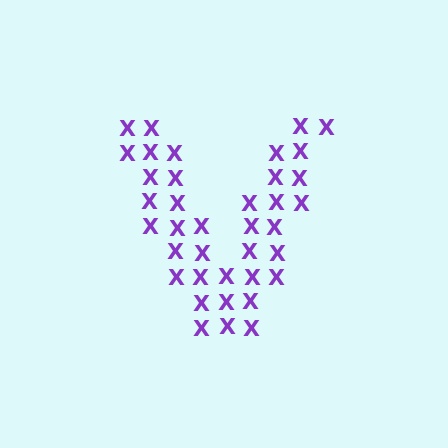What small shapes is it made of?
It is made of small letter X's.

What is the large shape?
The large shape is the letter V.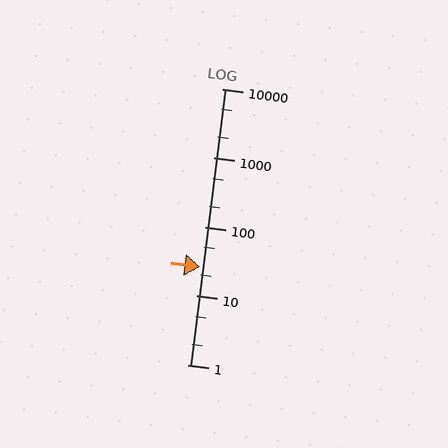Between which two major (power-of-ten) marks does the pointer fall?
The pointer is between 10 and 100.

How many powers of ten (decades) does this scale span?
The scale spans 4 decades, from 1 to 10000.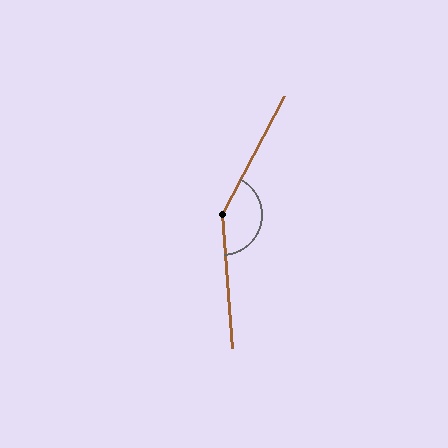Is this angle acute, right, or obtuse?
It is obtuse.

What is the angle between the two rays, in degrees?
Approximately 148 degrees.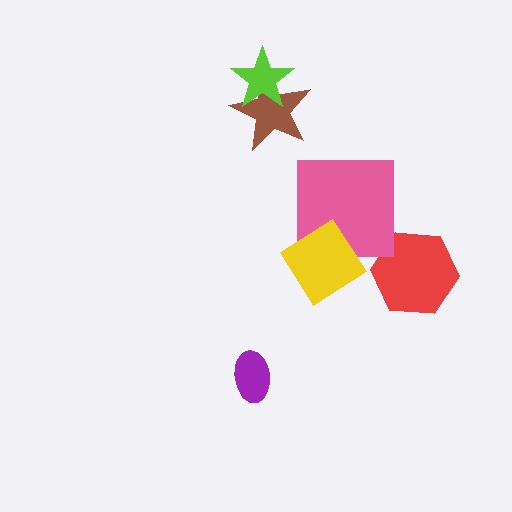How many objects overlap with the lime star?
1 object overlaps with the lime star.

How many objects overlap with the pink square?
1 object overlaps with the pink square.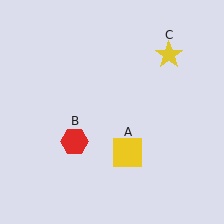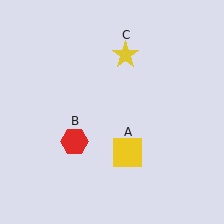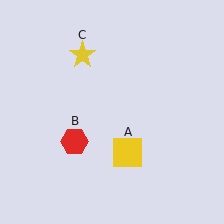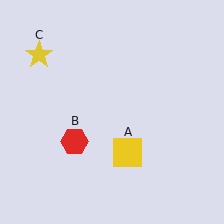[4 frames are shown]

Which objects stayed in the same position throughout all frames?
Yellow square (object A) and red hexagon (object B) remained stationary.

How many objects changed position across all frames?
1 object changed position: yellow star (object C).